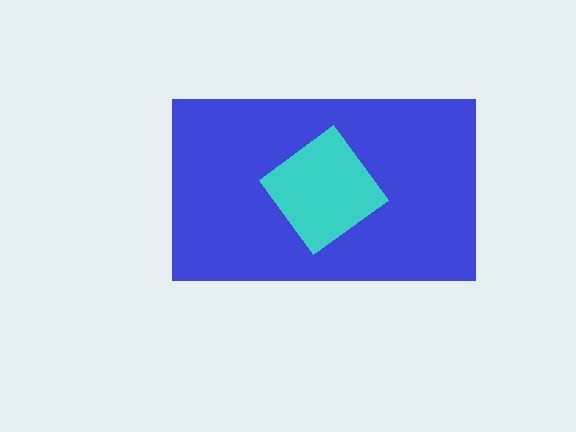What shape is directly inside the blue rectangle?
The cyan diamond.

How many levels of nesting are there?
2.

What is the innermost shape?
The cyan diamond.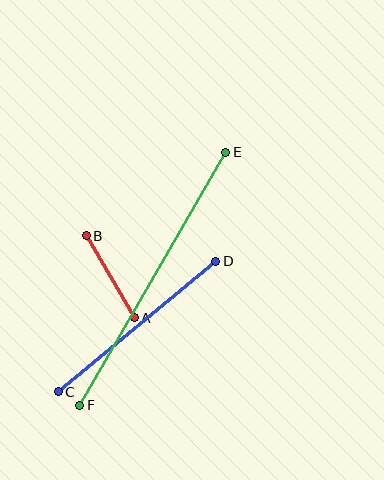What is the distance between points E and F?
The distance is approximately 292 pixels.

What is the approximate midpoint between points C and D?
The midpoint is at approximately (137, 326) pixels.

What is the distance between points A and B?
The distance is approximately 95 pixels.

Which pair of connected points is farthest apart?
Points E and F are farthest apart.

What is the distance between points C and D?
The distance is approximately 205 pixels.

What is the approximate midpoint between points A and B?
The midpoint is at approximately (110, 277) pixels.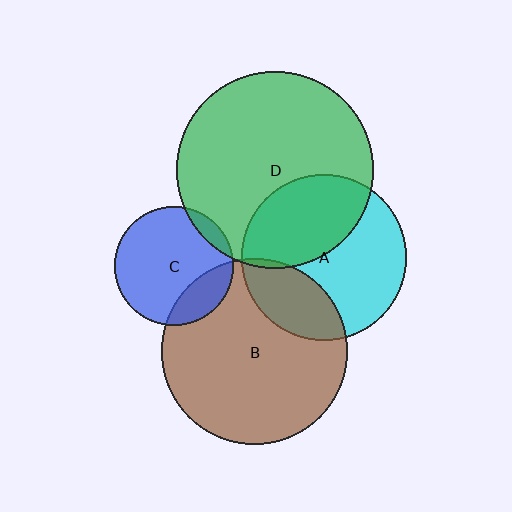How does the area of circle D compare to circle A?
Approximately 1.4 times.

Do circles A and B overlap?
Yes.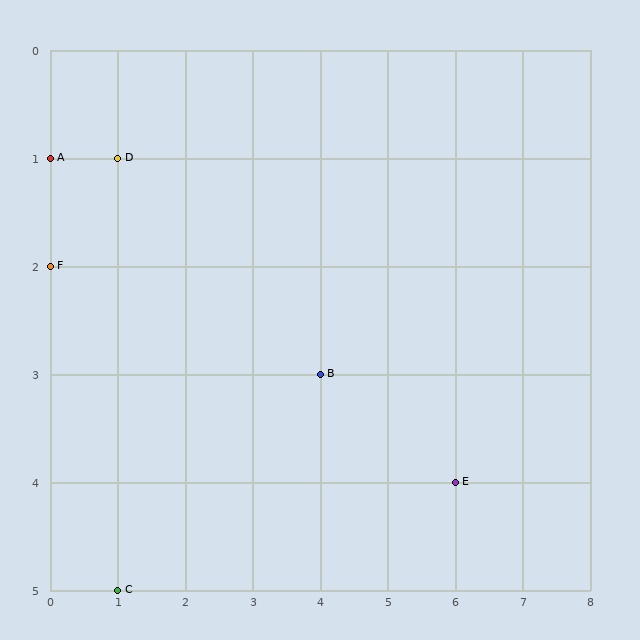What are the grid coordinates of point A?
Point A is at grid coordinates (0, 1).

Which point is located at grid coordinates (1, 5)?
Point C is at (1, 5).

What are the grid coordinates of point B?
Point B is at grid coordinates (4, 3).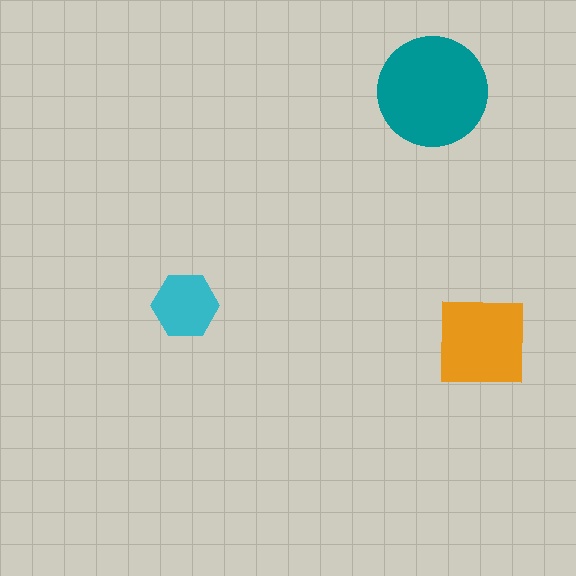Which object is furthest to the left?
The cyan hexagon is leftmost.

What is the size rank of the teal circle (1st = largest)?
1st.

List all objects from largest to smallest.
The teal circle, the orange square, the cyan hexagon.